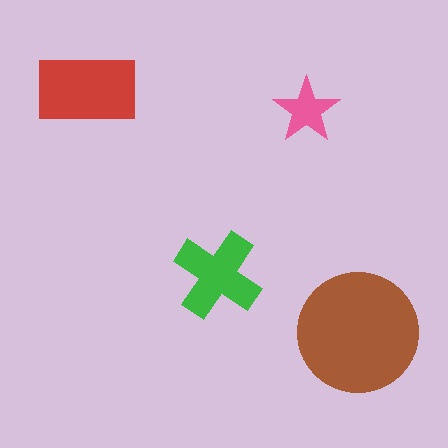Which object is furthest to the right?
The brown circle is rightmost.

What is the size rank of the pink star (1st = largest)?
4th.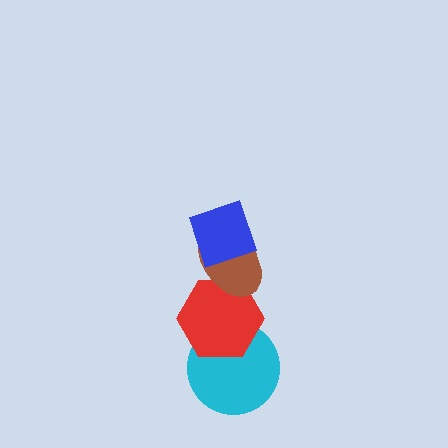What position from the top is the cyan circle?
The cyan circle is 4th from the top.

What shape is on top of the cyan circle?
The red hexagon is on top of the cyan circle.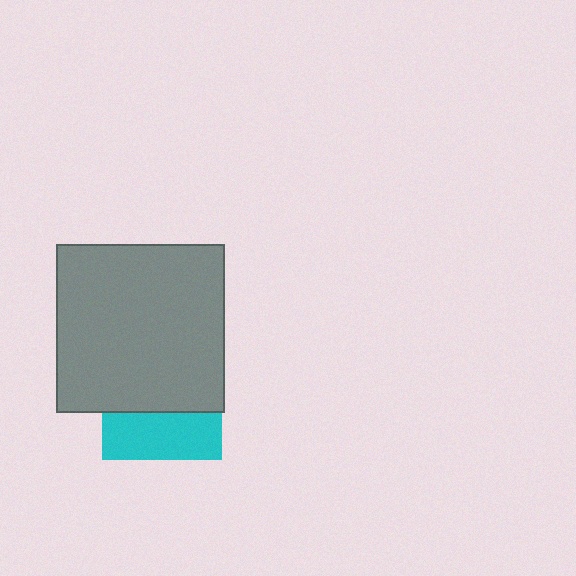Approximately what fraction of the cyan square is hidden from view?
Roughly 62% of the cyan square is hidden behind the gray square.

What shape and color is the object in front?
The object in front is a gray square.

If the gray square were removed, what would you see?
You would see the complete cyan square.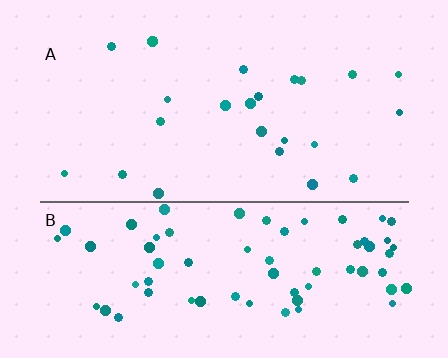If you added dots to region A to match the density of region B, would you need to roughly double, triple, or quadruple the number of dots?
Approximately triple.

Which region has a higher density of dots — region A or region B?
B (the bottom).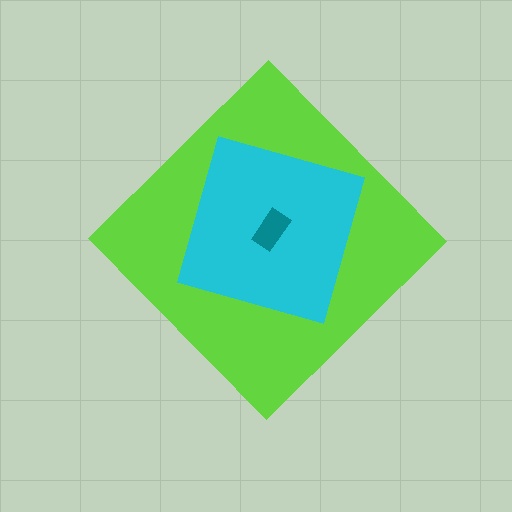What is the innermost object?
The teal rectangle.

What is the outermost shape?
The lime diamond.